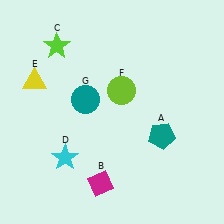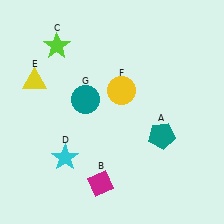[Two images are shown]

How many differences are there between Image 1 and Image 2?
There is 1 difference between the two images.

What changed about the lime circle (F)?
In Image 1, F is lime. In Image 2, it changed to yellow.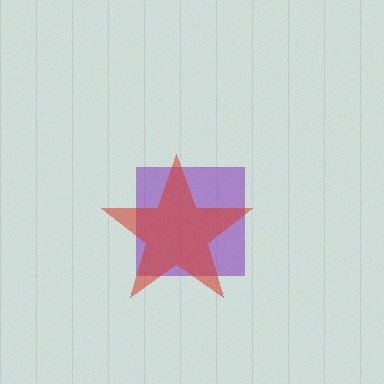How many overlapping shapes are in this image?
There are 2 overlapping shapes in the image.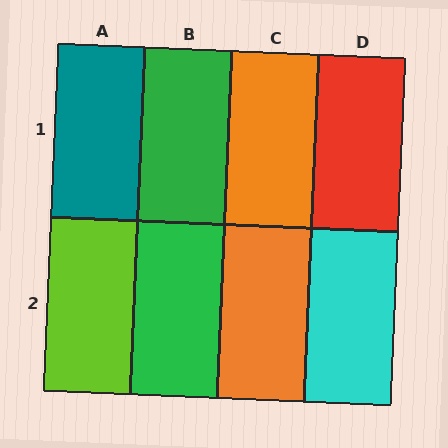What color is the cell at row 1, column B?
Green.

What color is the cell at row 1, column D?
Red.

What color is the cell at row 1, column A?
Teal.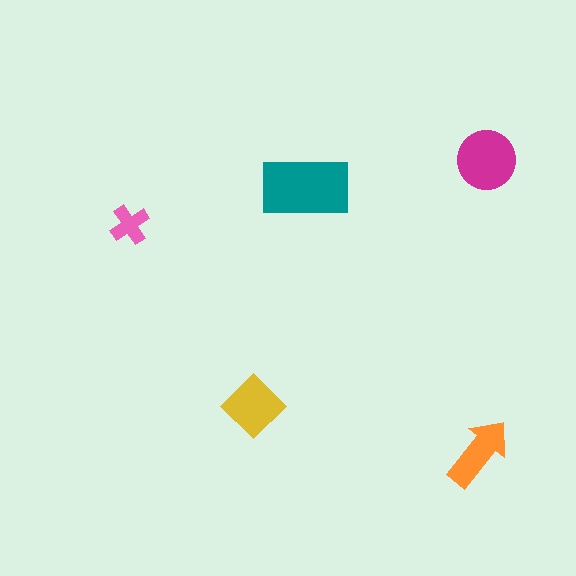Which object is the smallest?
The pink cross.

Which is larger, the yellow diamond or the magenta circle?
The magenta circle.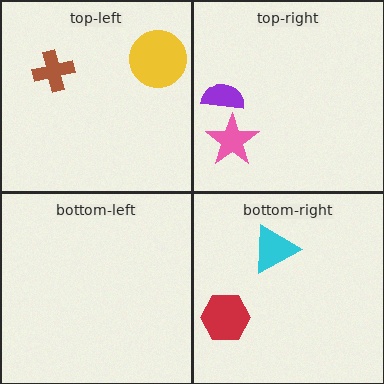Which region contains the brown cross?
The top-left region.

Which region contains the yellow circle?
The top-left region.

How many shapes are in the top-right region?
2.